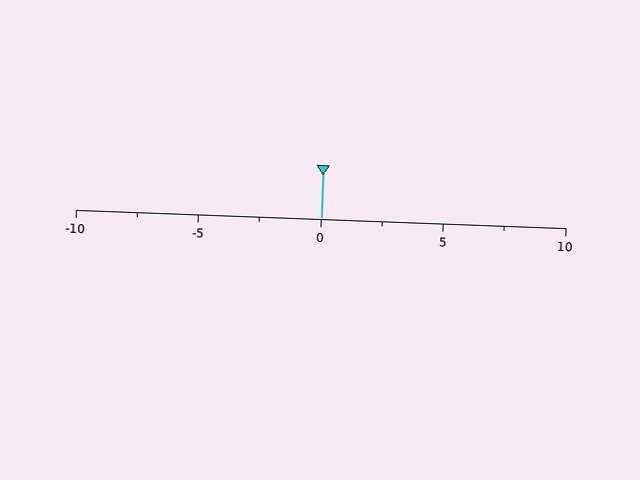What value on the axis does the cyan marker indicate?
The marker indicates approximately 0.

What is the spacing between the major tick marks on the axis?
The major ticks are spaced 5 apart.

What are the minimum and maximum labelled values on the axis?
The axis runs from -10 to 10.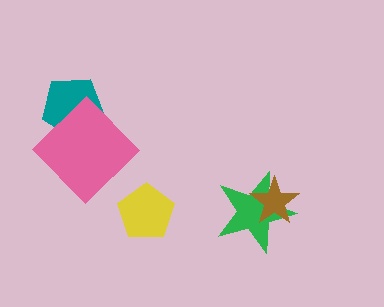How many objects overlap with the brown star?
1 object overlaps with the brown star.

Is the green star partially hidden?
Yes, it is partially covered by another shape.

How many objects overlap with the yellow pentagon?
0 objects overlap with the yellow pentagon.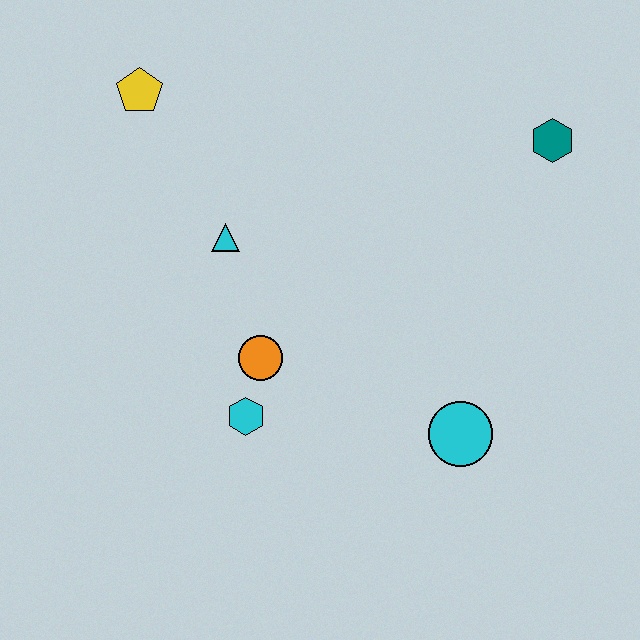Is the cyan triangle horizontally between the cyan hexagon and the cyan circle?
No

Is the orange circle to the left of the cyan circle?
Yes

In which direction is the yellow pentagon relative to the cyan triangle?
The yellow pentagon is above the cyan triangle.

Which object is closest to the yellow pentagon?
The cyan triangle is closest to the yellow pentagon.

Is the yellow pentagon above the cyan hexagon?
Yes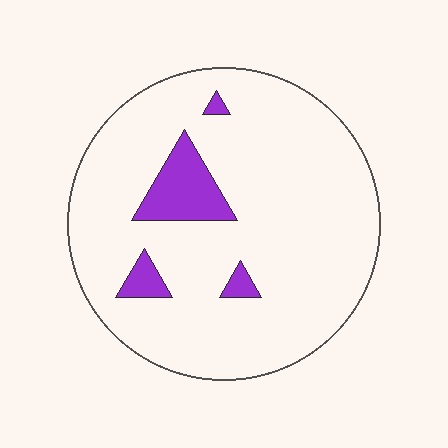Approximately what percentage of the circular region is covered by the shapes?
Approximately 10%.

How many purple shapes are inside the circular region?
4.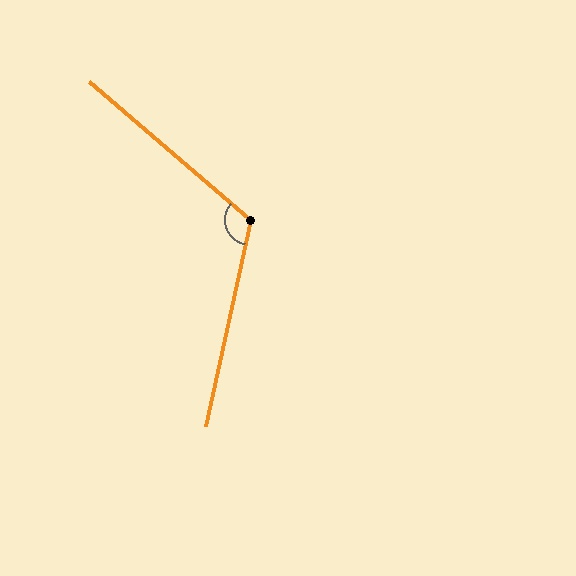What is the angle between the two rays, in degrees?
Approximately 118 degrees.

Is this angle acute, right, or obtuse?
It is obtuse.